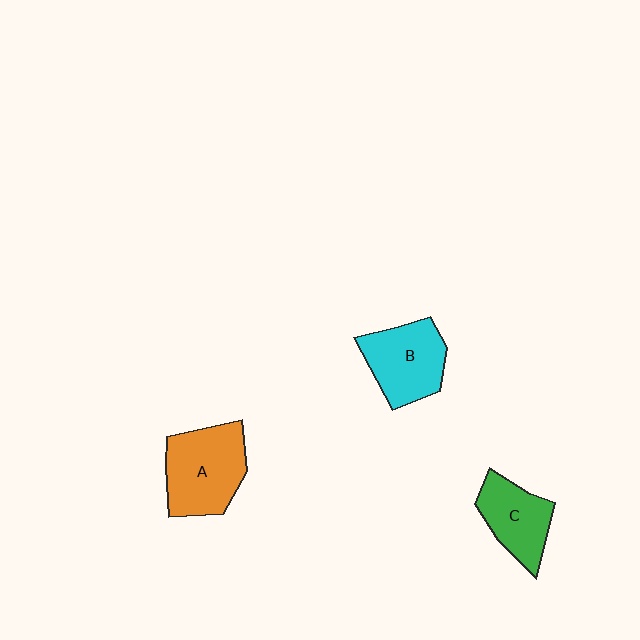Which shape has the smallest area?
Shape C (green).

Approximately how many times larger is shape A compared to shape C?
Approximately 1.4 times.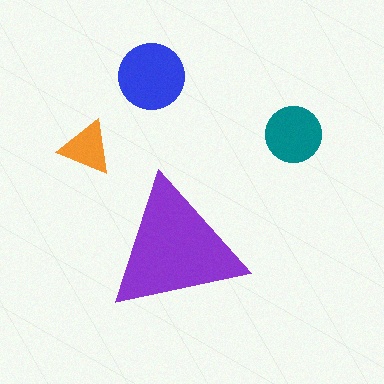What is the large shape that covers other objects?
A purple triangle.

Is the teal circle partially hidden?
No, the teal circle is fully visible.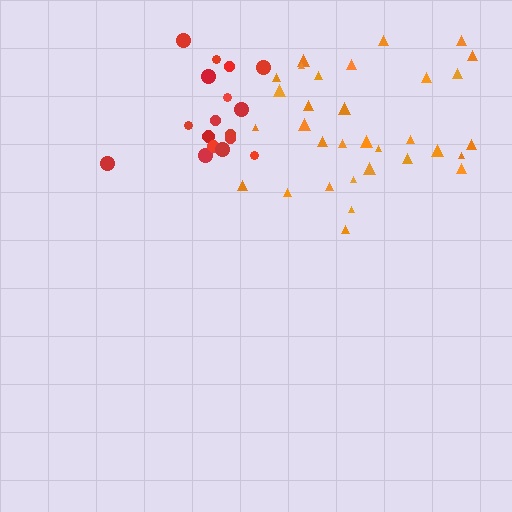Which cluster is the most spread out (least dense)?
Orange.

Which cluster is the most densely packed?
Red.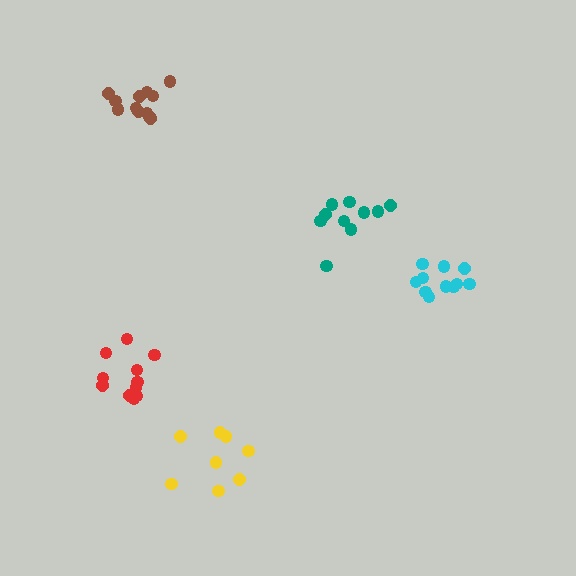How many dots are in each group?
Group 1: 8 dots, Group 2: 10 dots, Group 3: 13 dots, Group 4: 11 dots, Group 5: 11 dots (53 total).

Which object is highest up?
The brown cluster is topmost.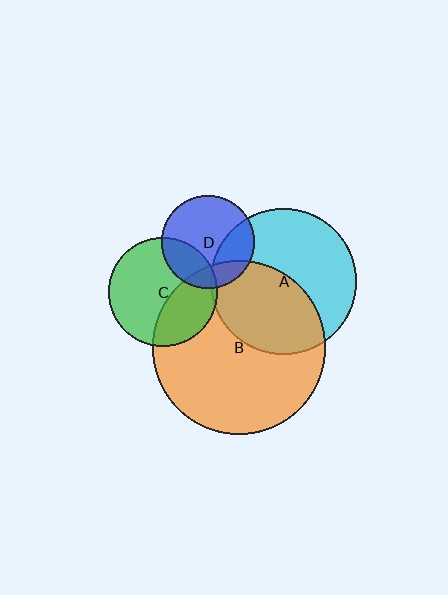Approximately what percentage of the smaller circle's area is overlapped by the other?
Approximately 25%.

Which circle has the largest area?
Circle B (orange).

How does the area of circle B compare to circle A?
Approximately 1.4 times.